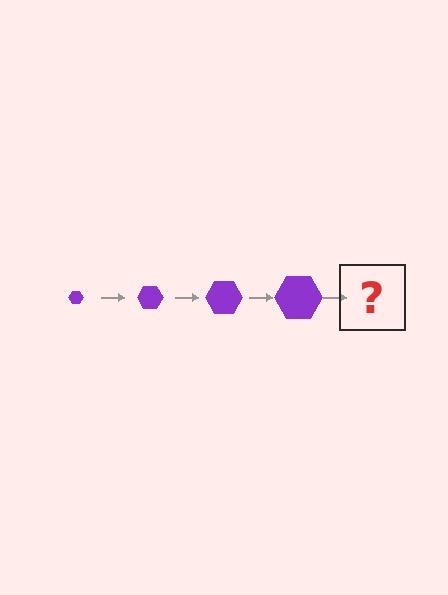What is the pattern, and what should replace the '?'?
The pattern is that the hexagon gets progressively larger each step. The '?' should be a purple hexagon, larger than the previous one.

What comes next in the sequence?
The next element should be a purple hexagon, larger than the previous one.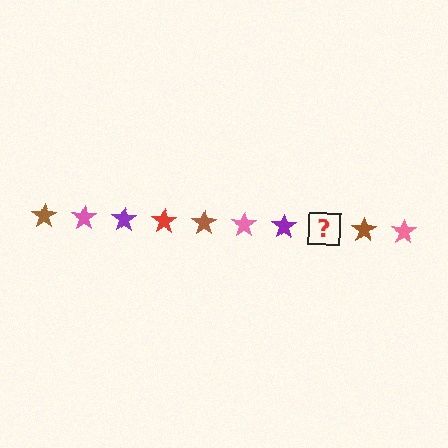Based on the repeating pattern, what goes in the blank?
The blank should be a red star.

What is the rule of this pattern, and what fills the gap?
The rule is that the pattern cycles through brown, pink, purple, red stars. The gap should be filled with a red star.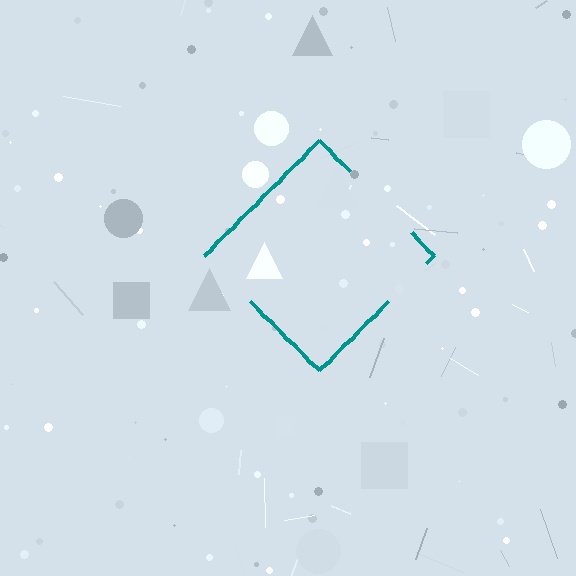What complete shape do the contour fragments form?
The contour fragments form a diamond.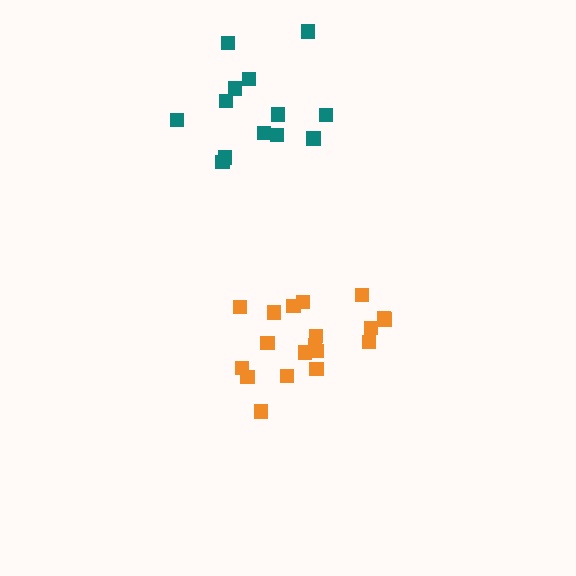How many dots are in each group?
Group 1: 13 dots, Group 2: 19 dots (32 total).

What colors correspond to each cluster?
The clusters are colored: teal, orange.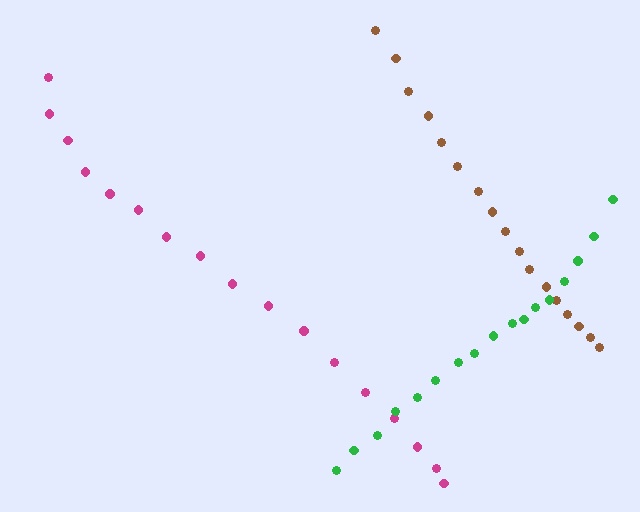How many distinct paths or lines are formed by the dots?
There are 3 distinct paths.